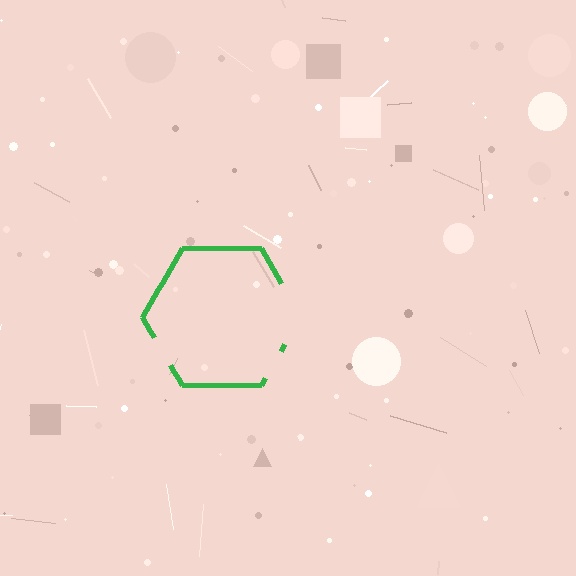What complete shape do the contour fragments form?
The contour fragments form a hexagon.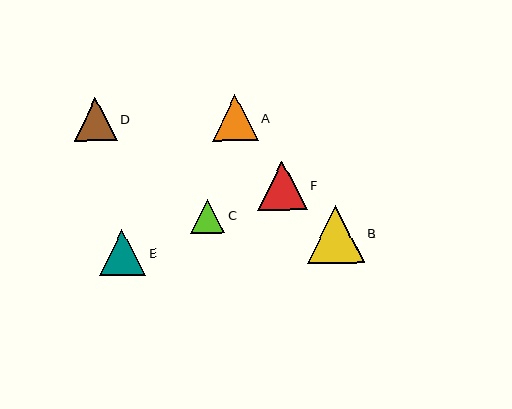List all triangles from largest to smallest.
From largest to smallest: B, F, A, E, D, C.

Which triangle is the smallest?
Triangle C is the smallest with a size of approximately 34 pixels.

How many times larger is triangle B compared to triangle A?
Triangle B is approximately 1.2 times the size of triangle A.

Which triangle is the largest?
Triangle B is the largest with a size of approximately 58 pixels.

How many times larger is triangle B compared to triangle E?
Triangle B is approximately 1.3 times the size of triangle E.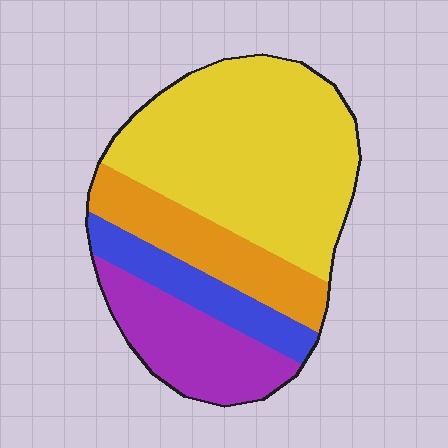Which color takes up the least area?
Blue, at roughly 15%.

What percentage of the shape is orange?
Orange covers around 20% of the shape.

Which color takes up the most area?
Yellow, at roughly 50%.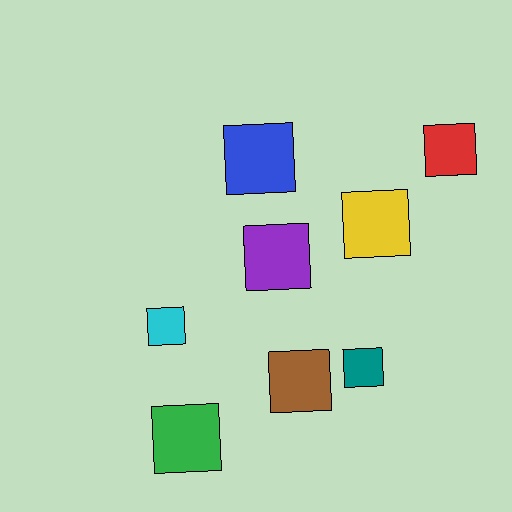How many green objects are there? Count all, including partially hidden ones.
There is 1 green object.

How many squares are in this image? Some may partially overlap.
There are 8 squares.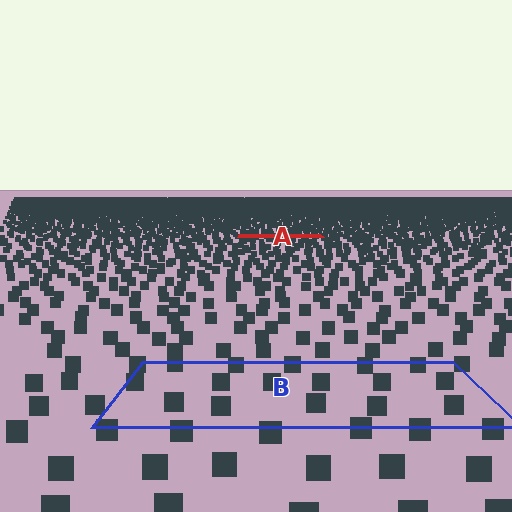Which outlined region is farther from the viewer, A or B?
Region A is farther from the viewer — the texture elements inside it appear smaller and more densely packed.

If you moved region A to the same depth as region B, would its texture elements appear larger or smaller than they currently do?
They would appear larger. At a closer depth, the same texture elements are projected at a bigger on-screen size.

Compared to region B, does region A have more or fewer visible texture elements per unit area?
Region A has more texture elements per unit area — they are packed more densely because it is farther away.